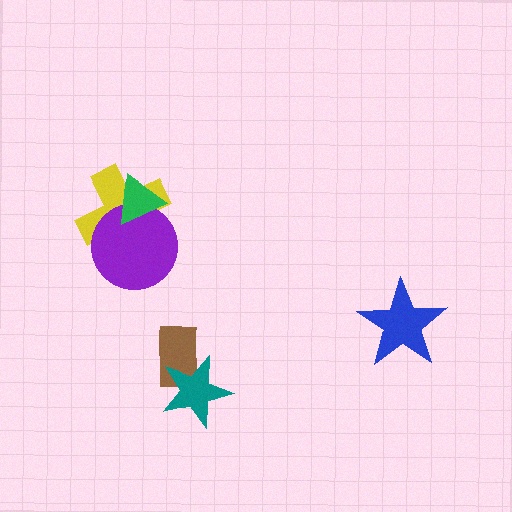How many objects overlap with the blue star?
0 objects overlap with the blue star.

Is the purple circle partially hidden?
Yes, it is partially covered by another shape.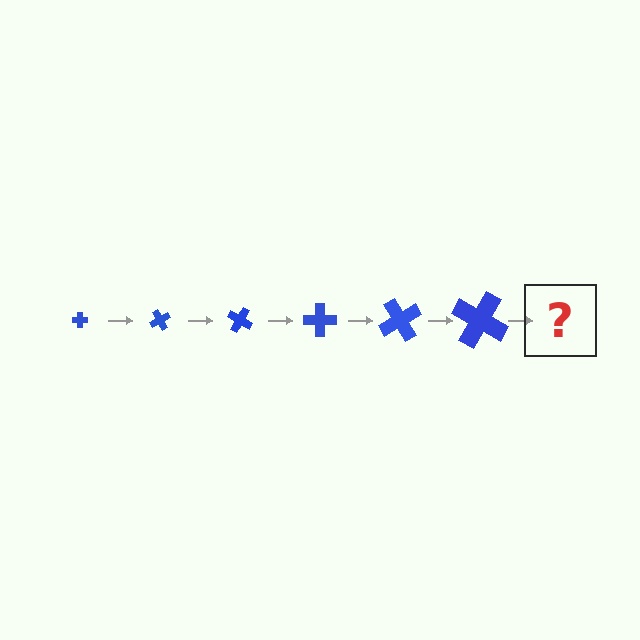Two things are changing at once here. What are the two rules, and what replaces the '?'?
The two rules are that the cross grows larger each step and it rotates 60 degrees each step. The '?' should be a cross, larger than the previous one and rotated 360 degrees from the start.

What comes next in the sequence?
The next element should be a cross, larger than the previous one and rotated 360 degrees from the start.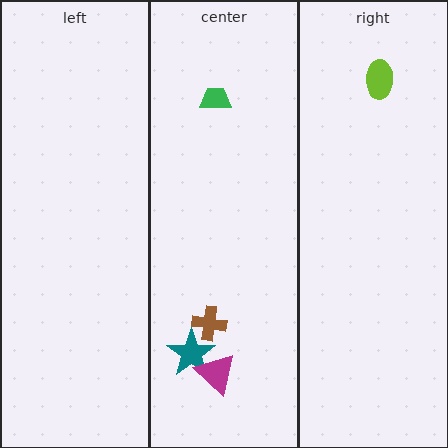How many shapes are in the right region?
1.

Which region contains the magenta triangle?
The center region.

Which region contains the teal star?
The center region.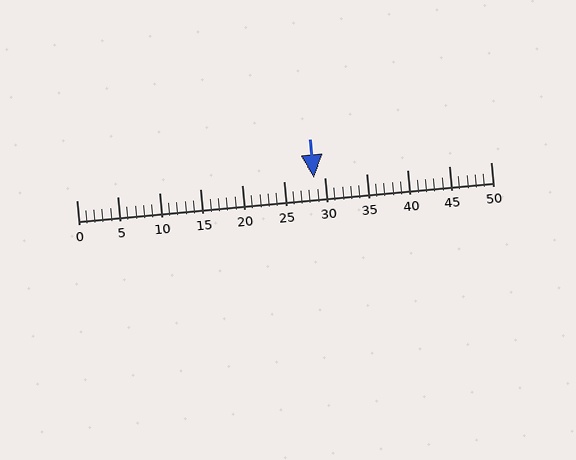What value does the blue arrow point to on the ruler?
The blue arrow points to approximately 29.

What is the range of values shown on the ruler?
The ruler shows values from 0 to 50.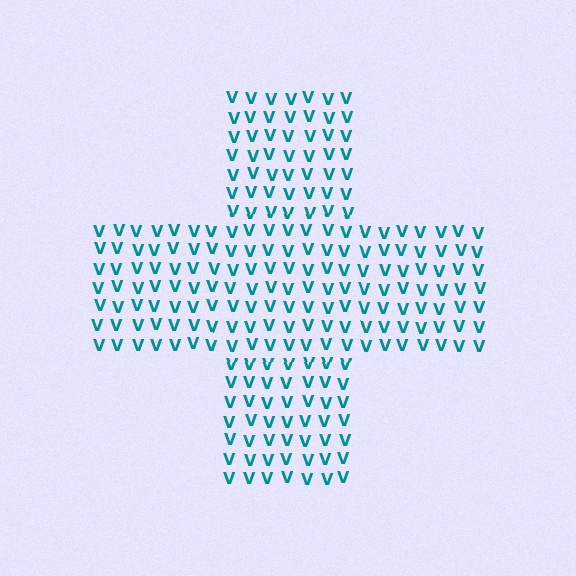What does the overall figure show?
The overall figure shows a cross.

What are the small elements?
The small elements are letter V's.